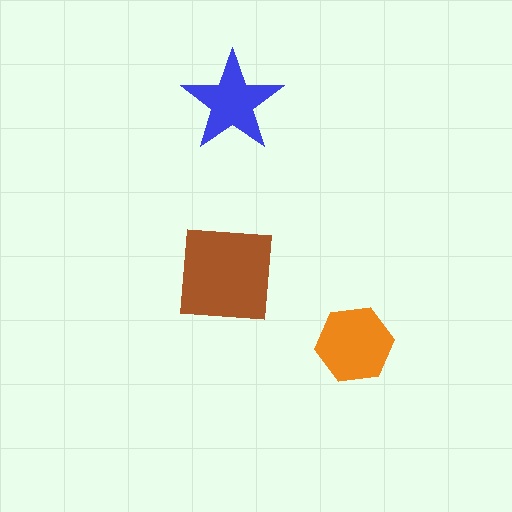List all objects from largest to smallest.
The brown square, the orange hexagon, the blue star.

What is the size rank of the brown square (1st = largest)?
1st.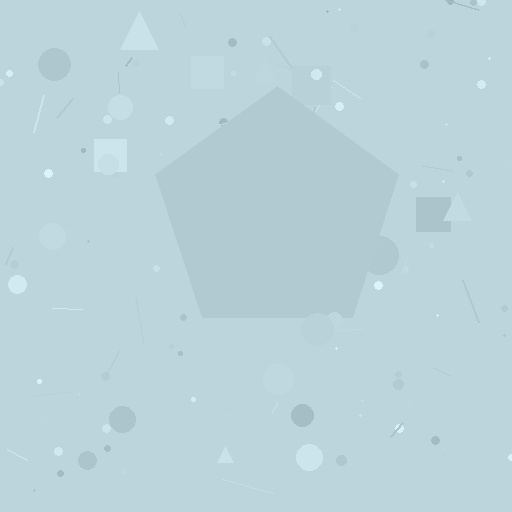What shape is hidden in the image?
A pentagon is hidden in the image.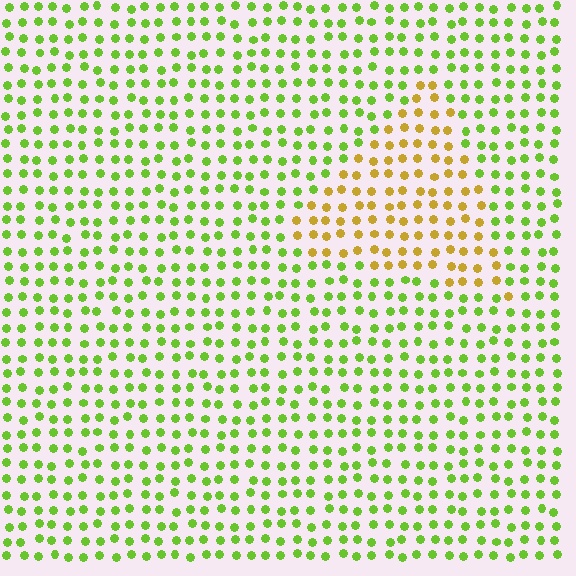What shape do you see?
I see a triangle.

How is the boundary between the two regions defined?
The boundary is defined purely by a slight shift in hue (about 50 degrees). Spacing, size, and orientation are identical on both sides.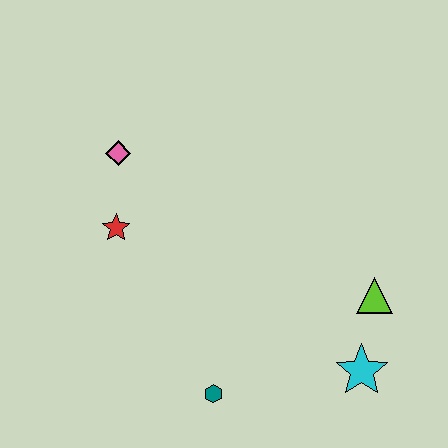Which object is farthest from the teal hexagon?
The pink diamond is farthest from the teal hexagon.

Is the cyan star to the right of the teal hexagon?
Yes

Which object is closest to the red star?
The pink diamond is closest to the red star.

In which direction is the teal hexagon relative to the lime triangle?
The teal hexagon is to the left of the lime triangle.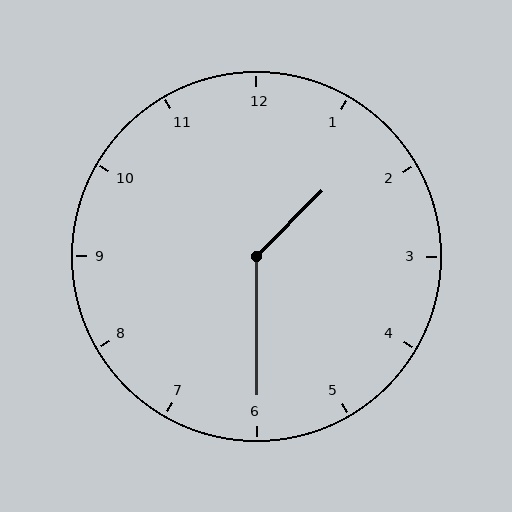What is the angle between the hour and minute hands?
Approximately 135 degrees.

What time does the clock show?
1:30.